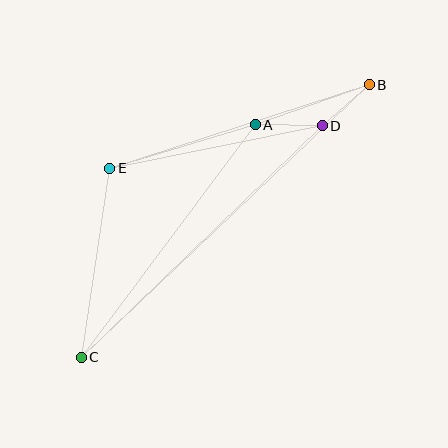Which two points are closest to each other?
Points B and D are closest to each other.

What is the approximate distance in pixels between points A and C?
The distance between A and C is approximately 290 pixels.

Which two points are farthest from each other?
Points B and C are farthest from each other.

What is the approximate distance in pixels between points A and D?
The distance between A and D is approximately 67 pixels.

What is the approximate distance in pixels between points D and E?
The distance between D and E is approximately 216 pixels.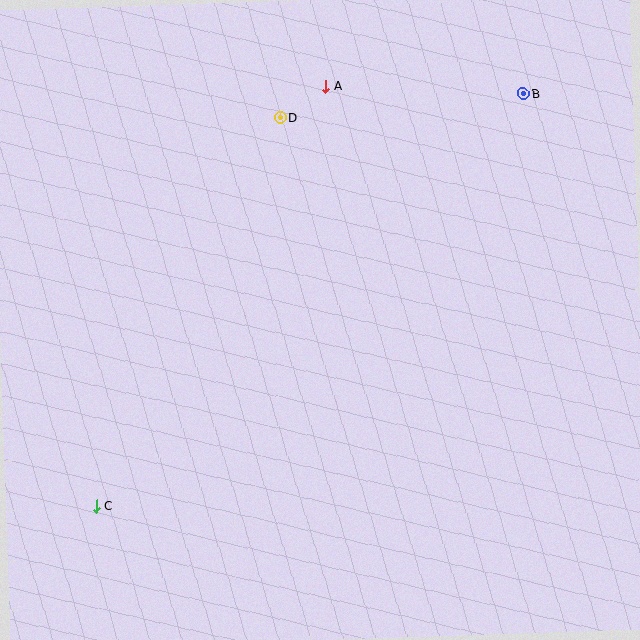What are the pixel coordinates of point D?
Point D is at (280, 118).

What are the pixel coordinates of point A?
Point A is at (326, 87).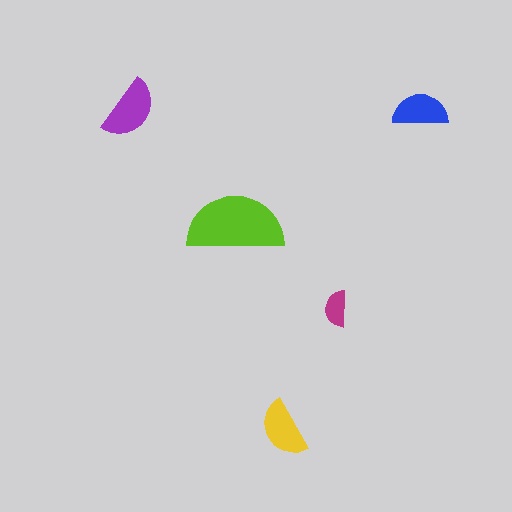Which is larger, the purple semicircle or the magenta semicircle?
The purple one.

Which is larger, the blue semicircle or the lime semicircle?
The lime one.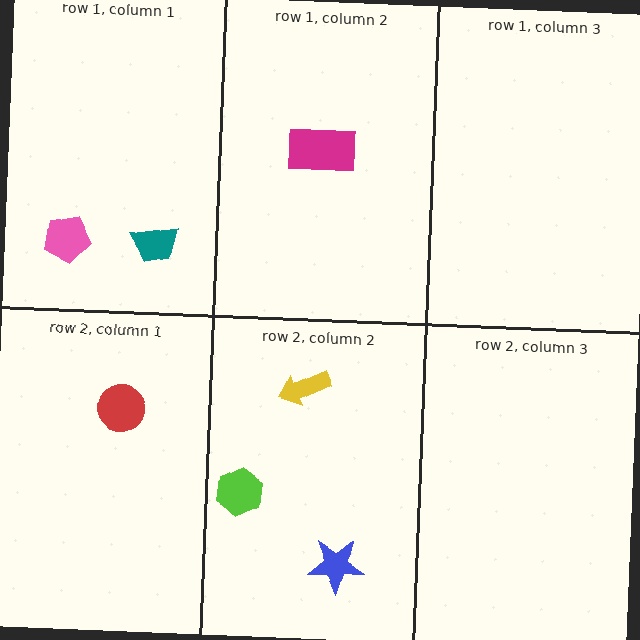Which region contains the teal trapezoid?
The row 1, column 1 region.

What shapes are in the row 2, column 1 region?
The red circle.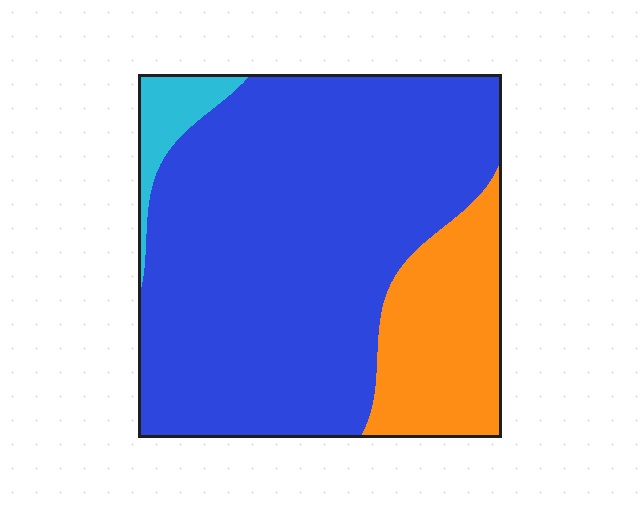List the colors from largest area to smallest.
From largest to smallest: blue, orange, cyan.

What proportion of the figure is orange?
Orange takes up about one fifth (1/5) of the figure.